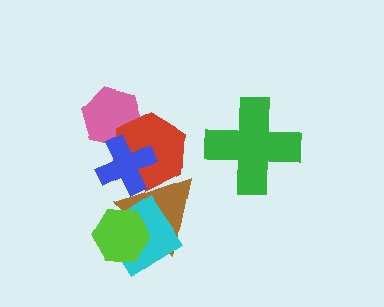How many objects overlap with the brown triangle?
4 objects overlap with the brown triangle.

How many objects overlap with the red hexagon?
3 objects overlap with the red hexagon.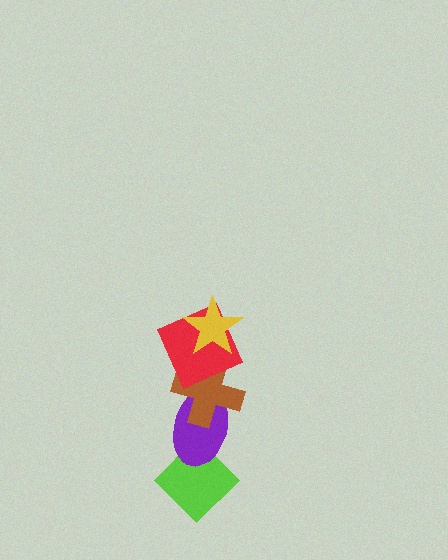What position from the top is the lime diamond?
The lime diamond is 5th from the top.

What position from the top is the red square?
The red square is 2nd from the top.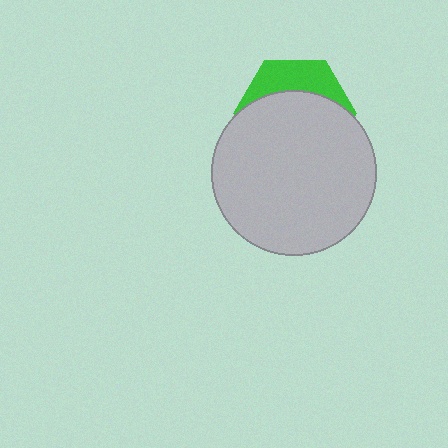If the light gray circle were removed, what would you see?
You would see the complete green hexagon.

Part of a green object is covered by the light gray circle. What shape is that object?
It is a hexagon.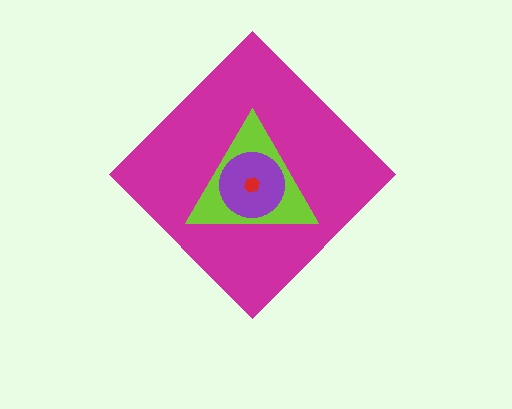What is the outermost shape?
The magenta diamond.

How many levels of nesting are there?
4.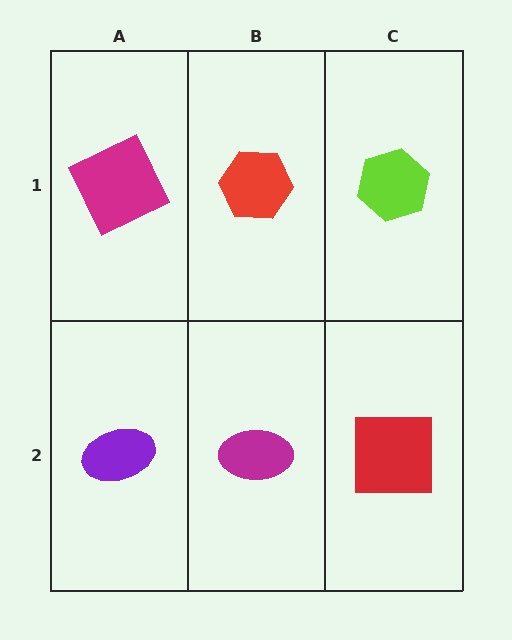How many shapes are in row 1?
3 shapes.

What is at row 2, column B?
A magenta ellipse.